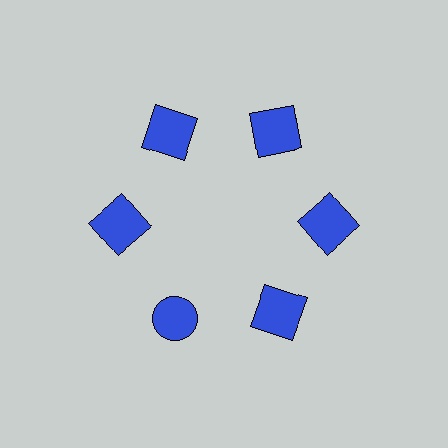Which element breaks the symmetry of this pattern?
The blue circle at roughly the 7 o'clock position breaks the symmetry. All other shapes are blue squares.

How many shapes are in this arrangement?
There are 6 shapes arranged in a ring pattern.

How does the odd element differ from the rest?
It has a different shape: circle instead of square.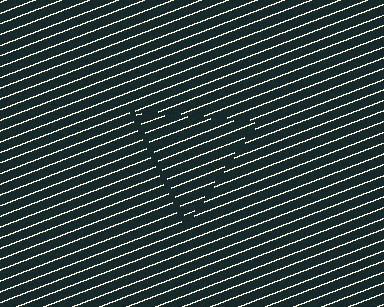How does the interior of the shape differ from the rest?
The interior of the shape contains the same grating, shifted by half a period — the contour is defined by the phase discontinuity where line-ends from the inner and outer gratings abut.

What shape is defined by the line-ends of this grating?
An illusory triangle. The interior of the shape contains the same grating, shifted by half a period — the contour is defined by the phase discontinuity where line-ends from the inner and outer gratings abut.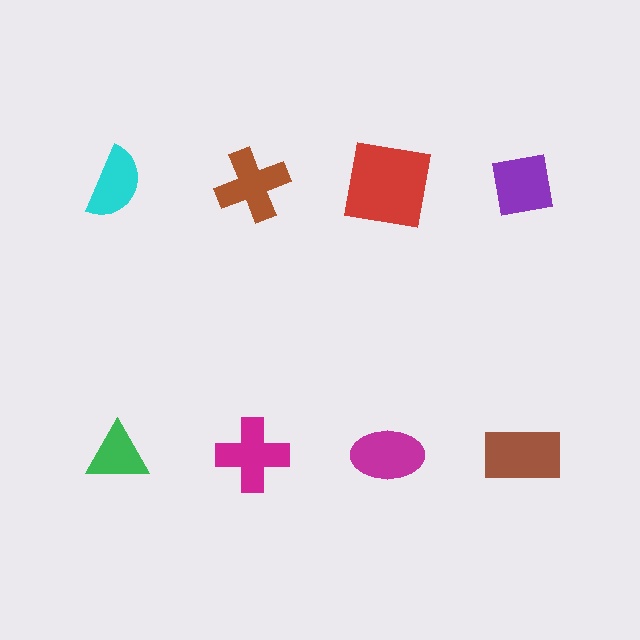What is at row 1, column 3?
A red square.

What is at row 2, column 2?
A magenta cross.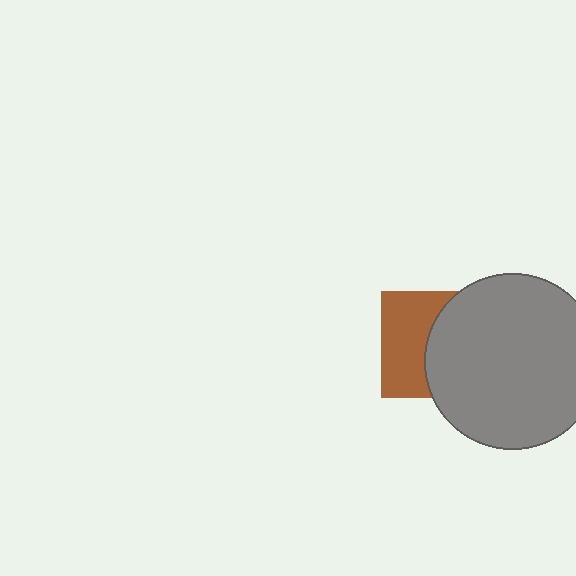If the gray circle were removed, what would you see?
You would see the complete brown square.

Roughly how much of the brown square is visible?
About half of it is visible (roughly 47%).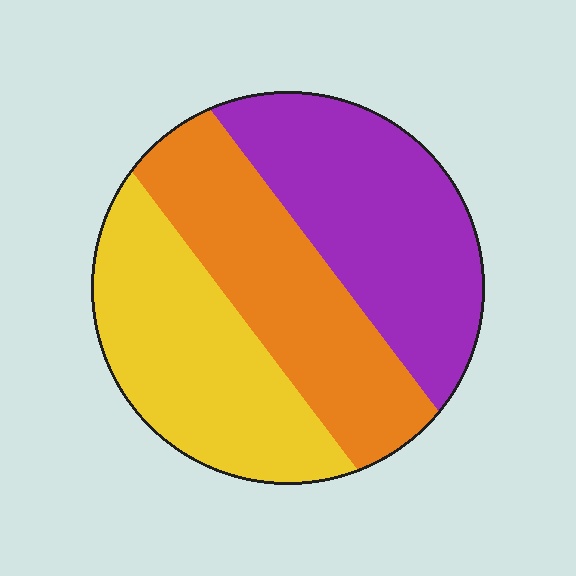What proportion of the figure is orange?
Orange takes up about one third (1/3) of the figure.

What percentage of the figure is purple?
Purple covers 35% of the figure.